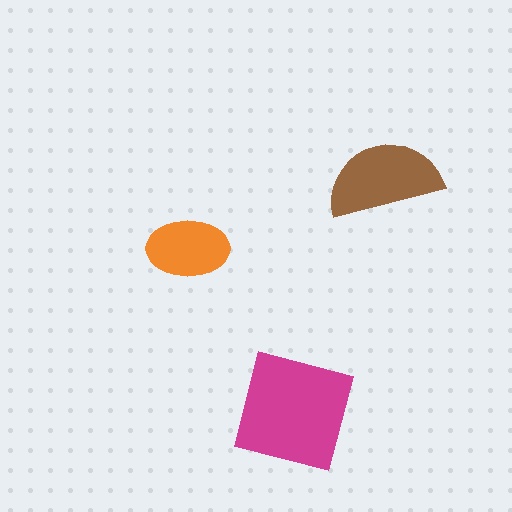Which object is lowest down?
The magenta square is bottommost.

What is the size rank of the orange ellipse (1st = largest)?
3rd.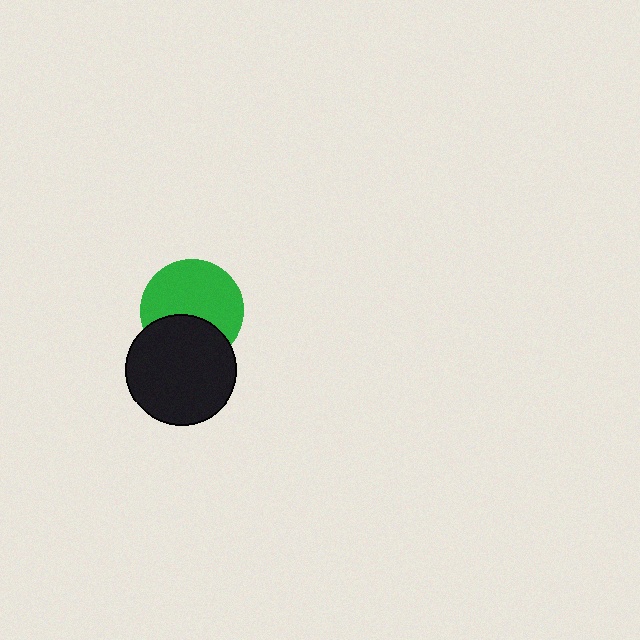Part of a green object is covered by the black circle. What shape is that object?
It is a circle.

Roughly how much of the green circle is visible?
About half of it is visible (roughly 65%).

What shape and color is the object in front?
The object in front is a black circle.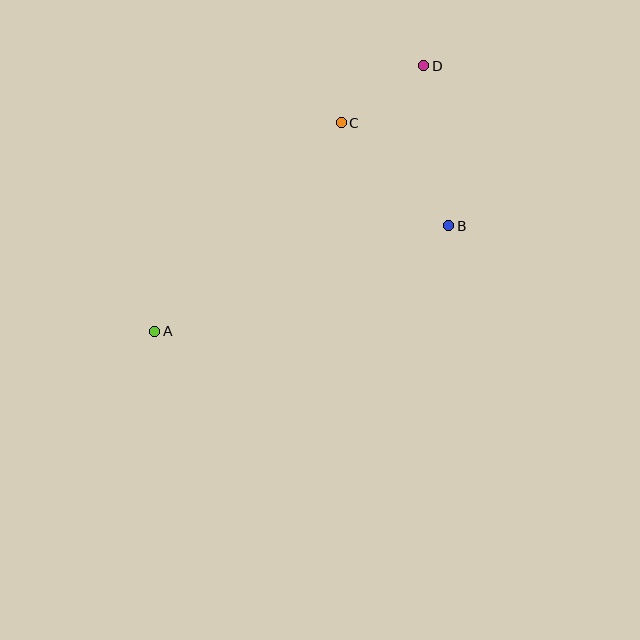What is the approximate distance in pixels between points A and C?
The distance between A and C is approximately 279 pixels.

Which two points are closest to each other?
Points C and D are closest to each other.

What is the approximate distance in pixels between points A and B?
The distance between A and B is approximately 312 pixels.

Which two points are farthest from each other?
Points A and D are farthest from each other.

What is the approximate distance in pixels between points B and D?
The distance between B and D is approximately 162 pixels.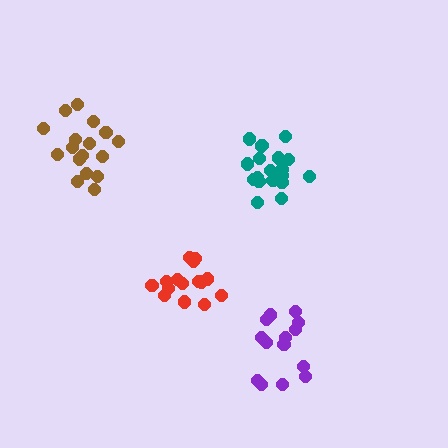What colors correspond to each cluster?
The clusters are colored: brown, teal, red, purple.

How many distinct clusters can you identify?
There are 4 distinct clusters.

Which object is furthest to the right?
The purple cluster is rightmost.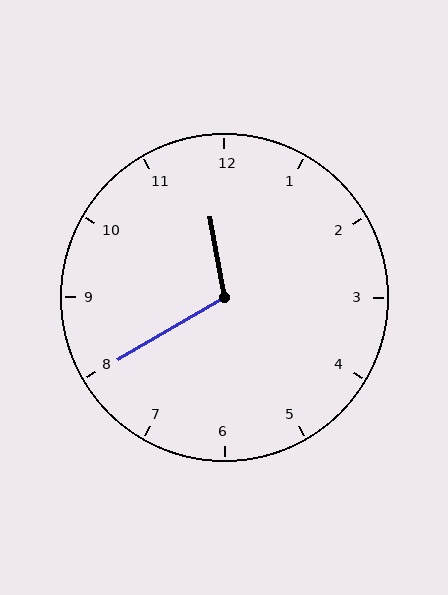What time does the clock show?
11:40.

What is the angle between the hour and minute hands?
Approximately 110 degrees.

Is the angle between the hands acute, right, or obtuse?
It is obtuse.